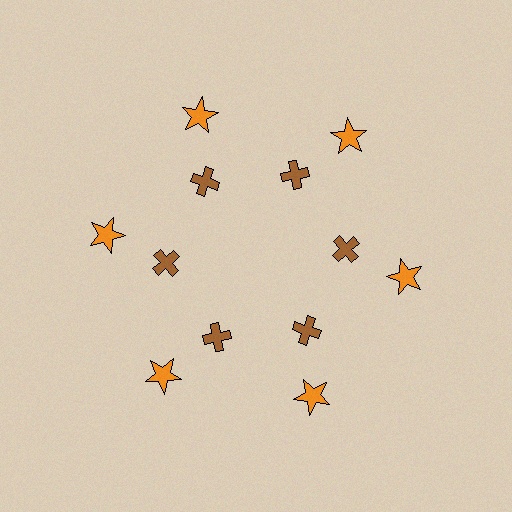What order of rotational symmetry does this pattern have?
This pattern has 6-fold rotational symmetry.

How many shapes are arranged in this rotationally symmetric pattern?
There are 12 shapes, arranged in 6 groups of 2.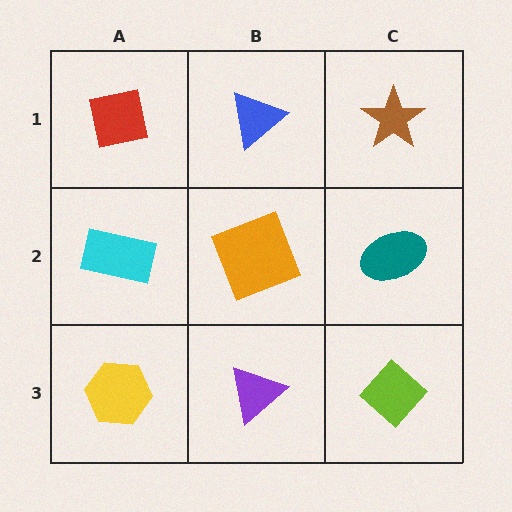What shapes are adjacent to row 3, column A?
A cyan rectangle (row 2, column A), a purple triangle (row 3, column B).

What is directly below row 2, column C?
A lime diamond.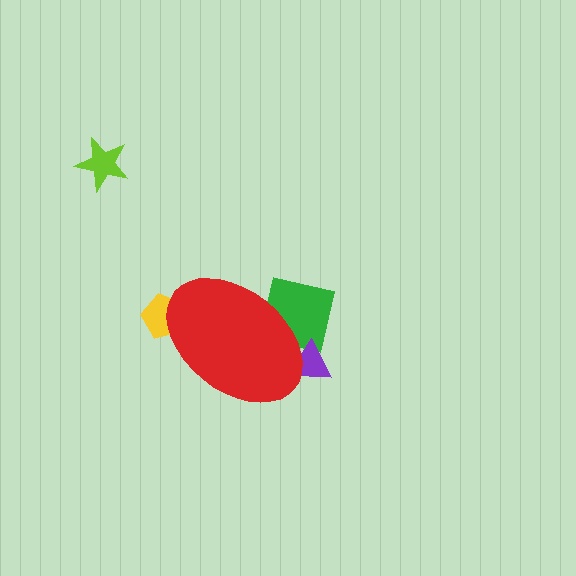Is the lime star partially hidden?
No, the lime star is fully visible.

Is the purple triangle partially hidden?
Yes, the purple triangle is partially hidden behind the red ellipse.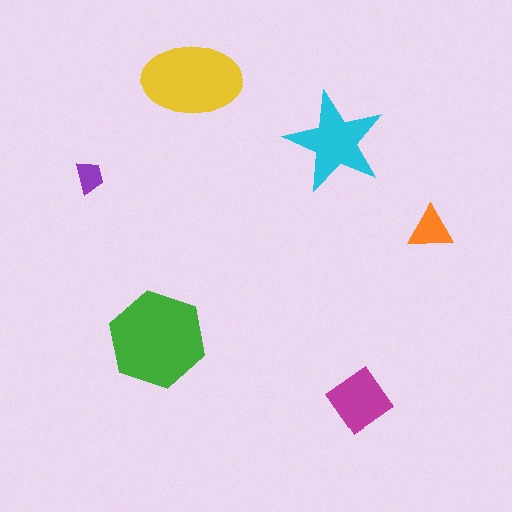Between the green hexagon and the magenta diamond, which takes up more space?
The green hexagon.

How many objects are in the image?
There are 6 objects in the image.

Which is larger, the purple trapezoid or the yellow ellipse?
The yellow ellipse.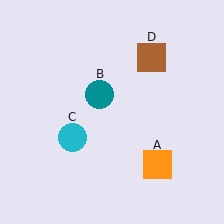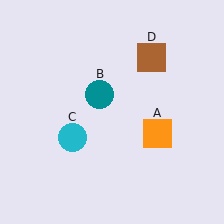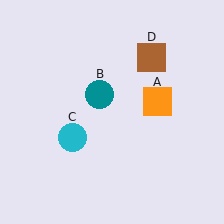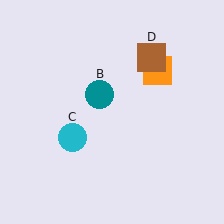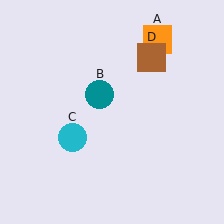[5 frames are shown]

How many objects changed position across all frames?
1 object changed position: orange square (object A).